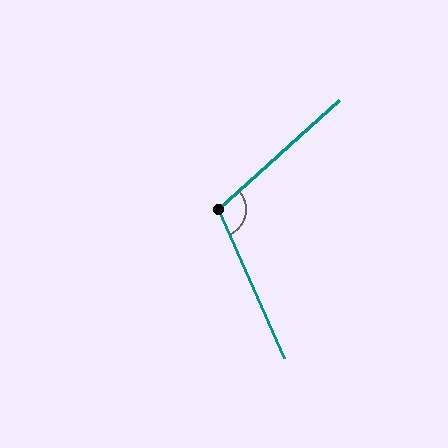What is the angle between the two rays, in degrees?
Approximately 108 degrees.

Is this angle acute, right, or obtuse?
It is obtuse.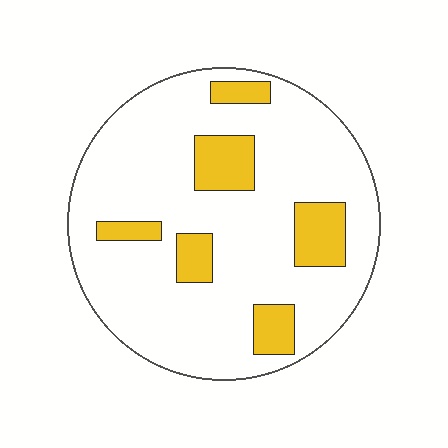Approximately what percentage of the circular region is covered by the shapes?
Approximately 15%.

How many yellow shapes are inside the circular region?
6.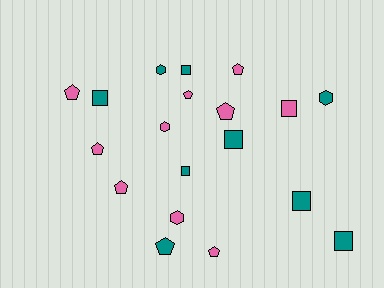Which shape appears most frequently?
Pentagon, with 8 objects.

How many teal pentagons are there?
There is 1 teal pentagon.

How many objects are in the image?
There are 19 objects.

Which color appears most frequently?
Pink, with 10 objects.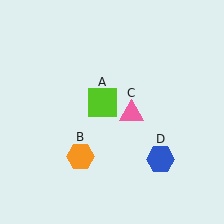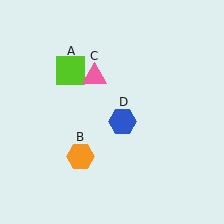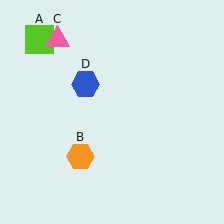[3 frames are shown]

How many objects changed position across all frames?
3 objects changed position: lime square (object A), pink triangle (object C), blue hexagon (object D).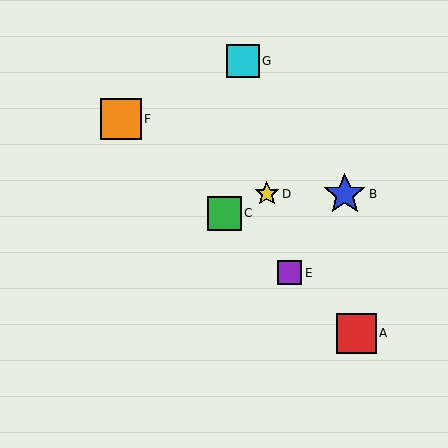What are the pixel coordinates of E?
Object E is at (289, 273).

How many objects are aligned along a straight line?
4 objects (A, C, E, F) are aligned along a straight line.